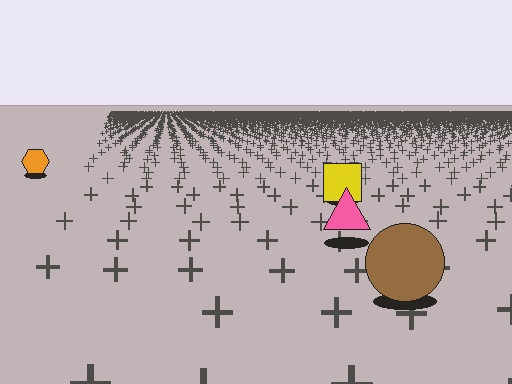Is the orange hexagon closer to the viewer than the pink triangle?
No. The pink triangle is closer — you can tell from the texture gradient: the ground texture is coarser near it.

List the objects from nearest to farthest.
From nearest to farthest: the brown circle, the pink triangle, the yellow square, the orange hexagon.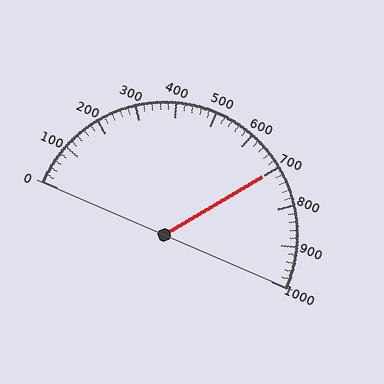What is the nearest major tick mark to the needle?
The nearest major tick mark is 700.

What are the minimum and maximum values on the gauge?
The gauge ranges from 0 to 1000.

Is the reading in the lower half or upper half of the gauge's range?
The reading is in the upper half of the range (0 to 1000).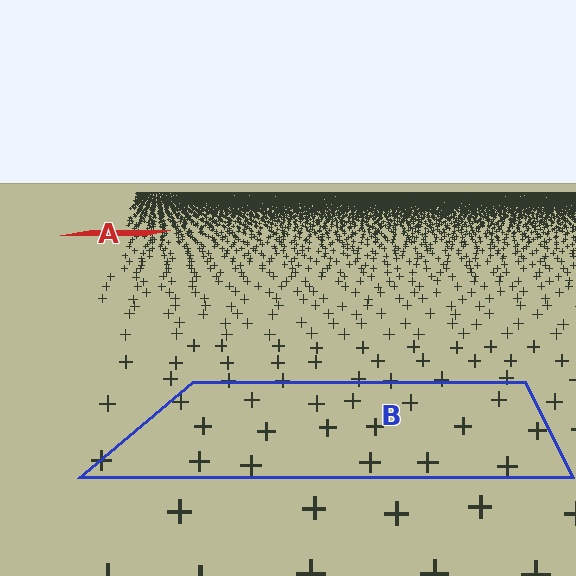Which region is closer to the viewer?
Region B is closer. The texture elements there are larger and more spread out.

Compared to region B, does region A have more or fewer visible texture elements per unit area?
Region A has more texture elements per unit area — they are packed more densely because it is farther away.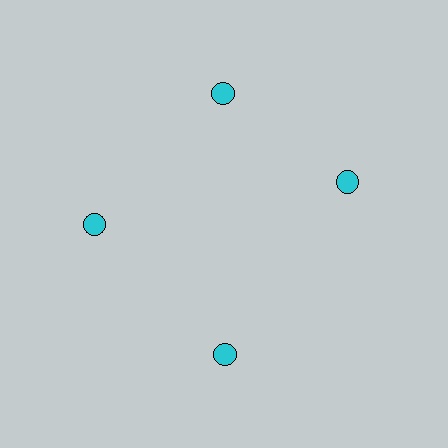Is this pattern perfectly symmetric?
No. The 4 cyan circles are arranged in a ring, but one element near the 3 o'clock position is rotated out of alignment along the ring, breaking the 4-fold rotational symmetry.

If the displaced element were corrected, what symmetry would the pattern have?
It would have 4-fold rotational symmetry — the pattern would map onto itself every 90 degrees.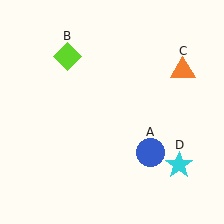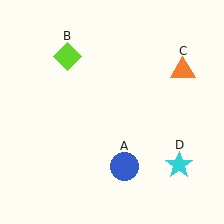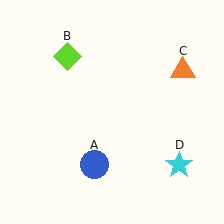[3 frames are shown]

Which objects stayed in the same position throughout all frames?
Lime diamond (object B) and orange triangle (object C) and cyan star (object D) remained stationary.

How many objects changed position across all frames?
1 object changed position: blue circle (object A).